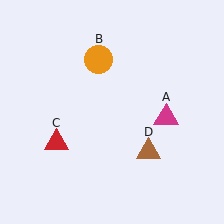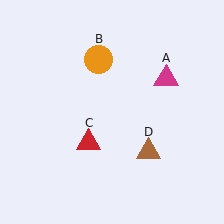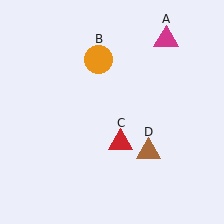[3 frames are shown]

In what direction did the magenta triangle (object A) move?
The magenta triangle (object A) moved up.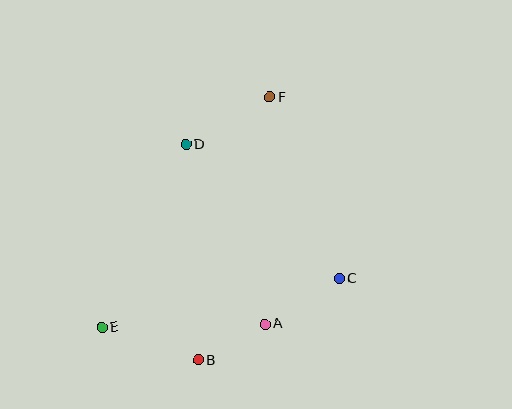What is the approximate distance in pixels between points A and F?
The distance between A and F is approximately 227 pixels.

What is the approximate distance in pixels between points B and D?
The distance between B and D is approximately 216 pixels.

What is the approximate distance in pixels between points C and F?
The distance between C and F is approximately 194 pixels.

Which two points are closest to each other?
Points A and B are closest to each other.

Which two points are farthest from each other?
Points E and F are farthest from each other.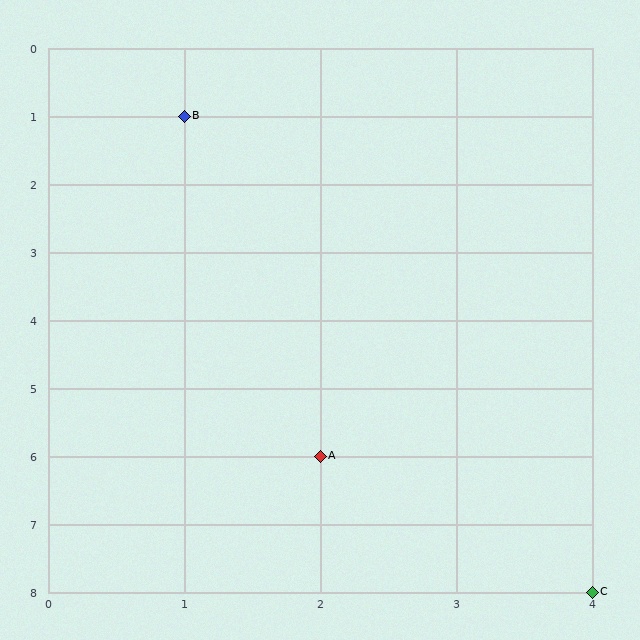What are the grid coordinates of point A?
Point A is at grid coordinates (2, 6).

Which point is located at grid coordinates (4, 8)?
Point C is at (4, 8).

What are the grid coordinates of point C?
Point C is at grid coordinates (4, 8).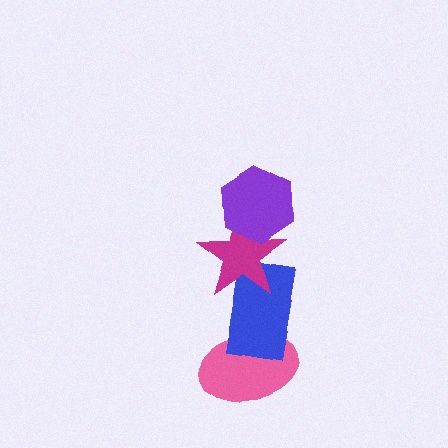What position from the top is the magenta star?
The magenta star is 2nd from the top.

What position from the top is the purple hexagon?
The purple hexagon is 1st from the top.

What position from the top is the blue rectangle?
The blue rectangle is 3rd from the top.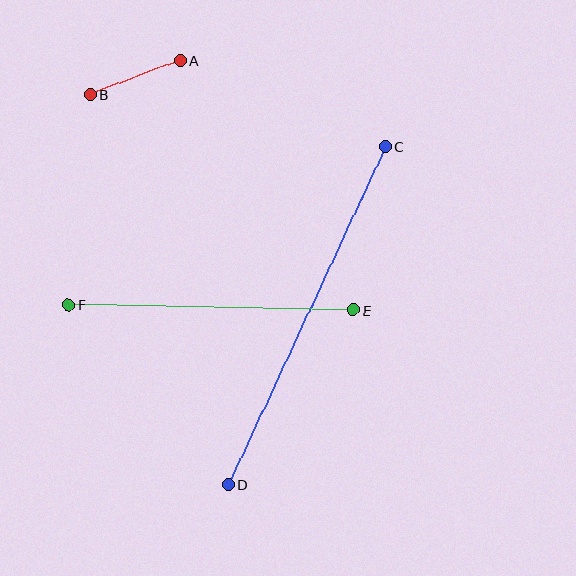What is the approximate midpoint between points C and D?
The midpoint is at approximately (306, 316) pixels.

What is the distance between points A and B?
The distance is approximately 96 pixels.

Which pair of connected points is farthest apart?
Points C and D are farthest apart.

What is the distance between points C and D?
The distance is approximately 372 pixels.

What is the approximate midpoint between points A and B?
The midpoint is at approximately (135, 78) pixels.